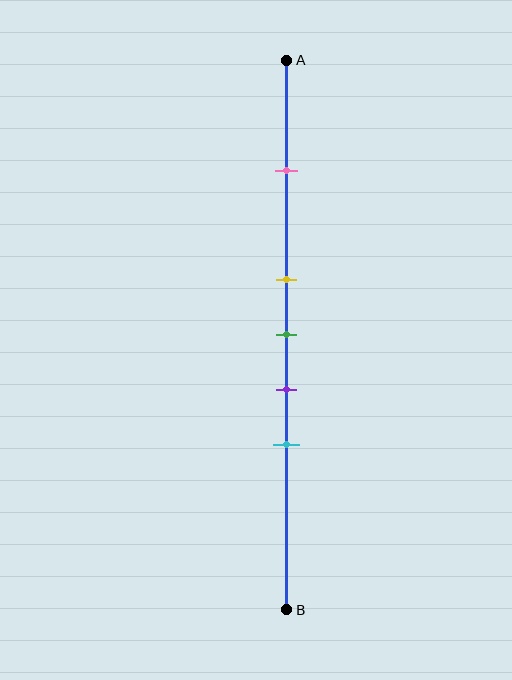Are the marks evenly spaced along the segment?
No, the marks are not evenly spaced.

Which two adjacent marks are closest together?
The yellow and green marks are the closest adjacent pair.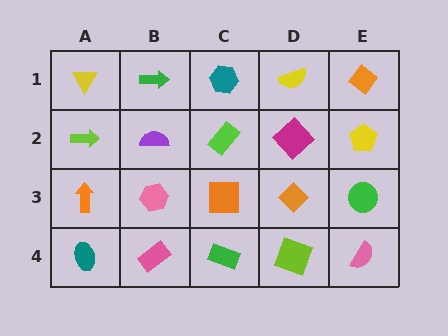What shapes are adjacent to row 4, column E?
A green circle (row 3, column E), a lime square (row 4, column D).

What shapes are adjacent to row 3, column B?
A purple semicircle (row 2, column B), a pink rectangle (row 4, column B), an orange arrow (row 3, column A), an orange square (row 3, column C).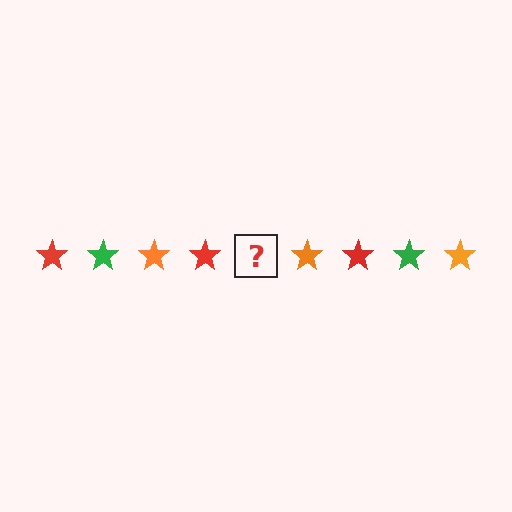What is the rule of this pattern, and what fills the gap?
The rule is that the pattern cycles through red, green, orange stars. The gap should be filled with a green star.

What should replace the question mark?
The question mark should be replaced with a green star.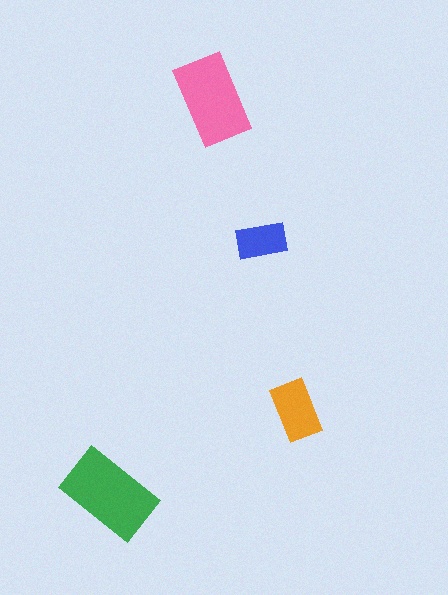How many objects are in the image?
There are 4 objects in the image.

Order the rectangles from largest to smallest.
the green one, the pink one, the orange one, the blue one.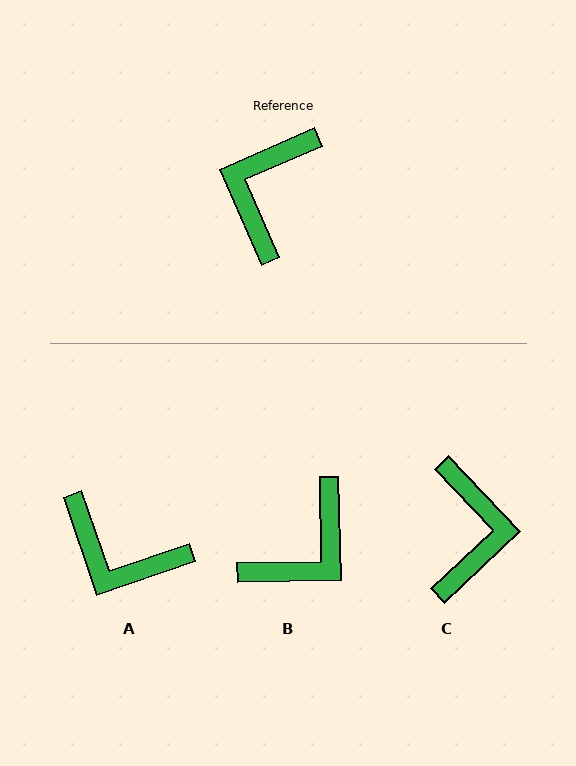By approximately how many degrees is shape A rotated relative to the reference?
Approximately 85 degrees counter-clockwise.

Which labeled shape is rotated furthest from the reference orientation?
C, about 160 degrees away.